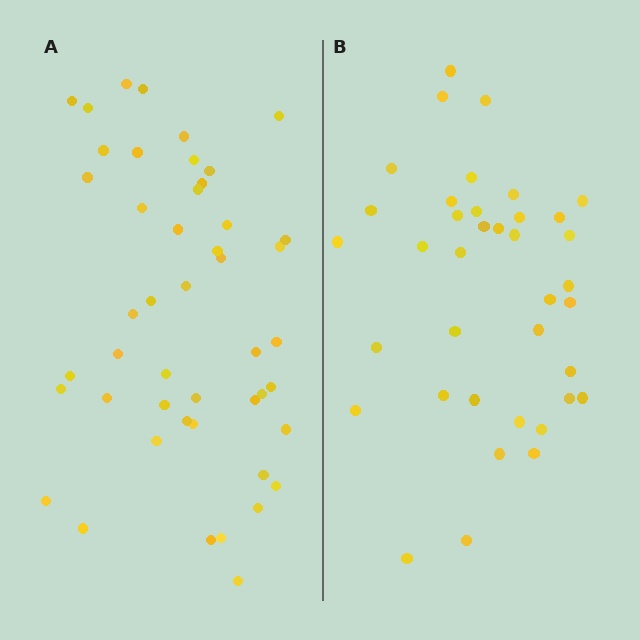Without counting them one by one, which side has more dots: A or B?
Region A (the left region) has more dots.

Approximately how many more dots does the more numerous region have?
Region A has roughly 8 or so more dots than region B.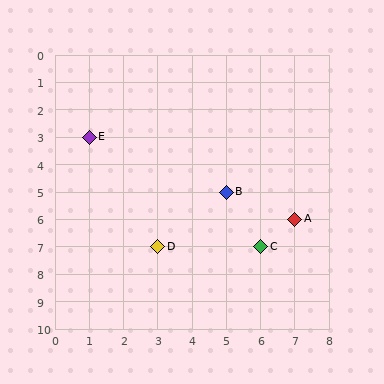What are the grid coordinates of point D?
Point D is at grid coordinates (3, 7).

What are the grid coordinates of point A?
Point A is at grid coordinates (7, 6).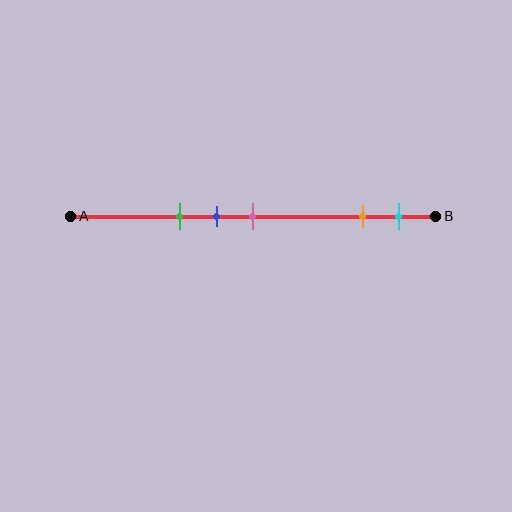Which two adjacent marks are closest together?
The blue and pink marks are the closest adjacent pair.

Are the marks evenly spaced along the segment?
No, the marks are not evenly spaced.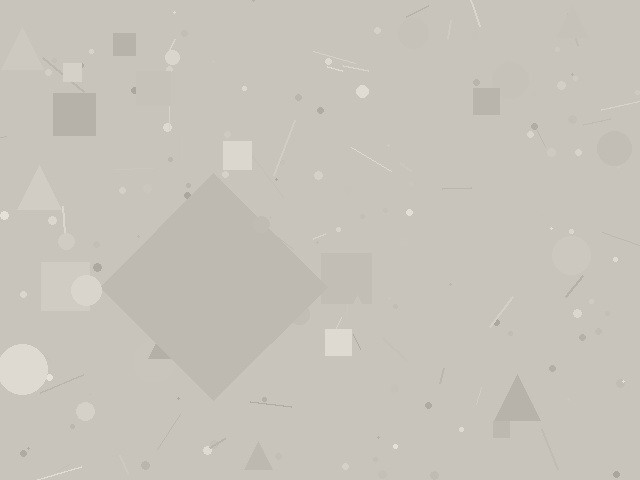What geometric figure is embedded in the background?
A diamond is embedded in the background.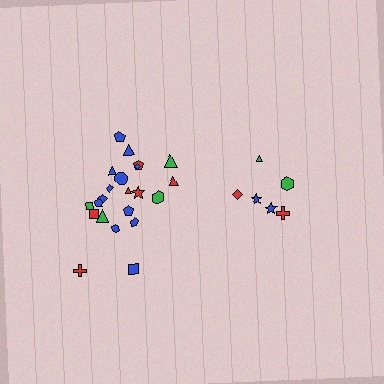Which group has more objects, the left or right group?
The left group.